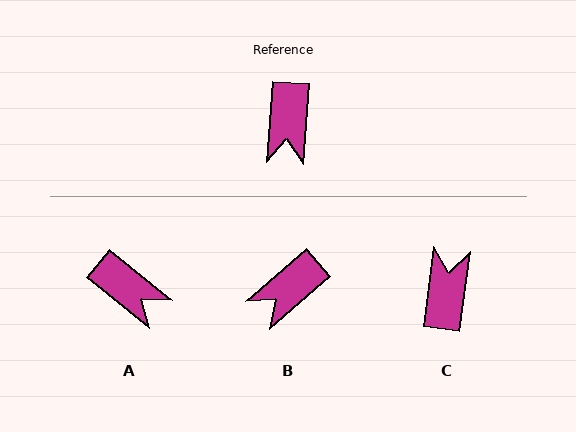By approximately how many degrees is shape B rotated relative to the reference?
Approximately 45 degrees clockwise.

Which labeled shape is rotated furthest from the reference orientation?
C, about 177 degrees away.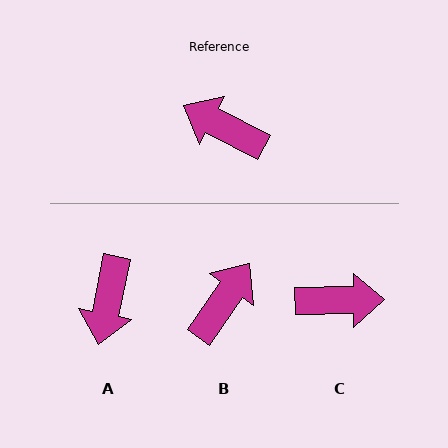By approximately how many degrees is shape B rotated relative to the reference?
Approximately 98 degrees clockwise.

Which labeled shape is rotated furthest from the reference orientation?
C, about 152 degrees away.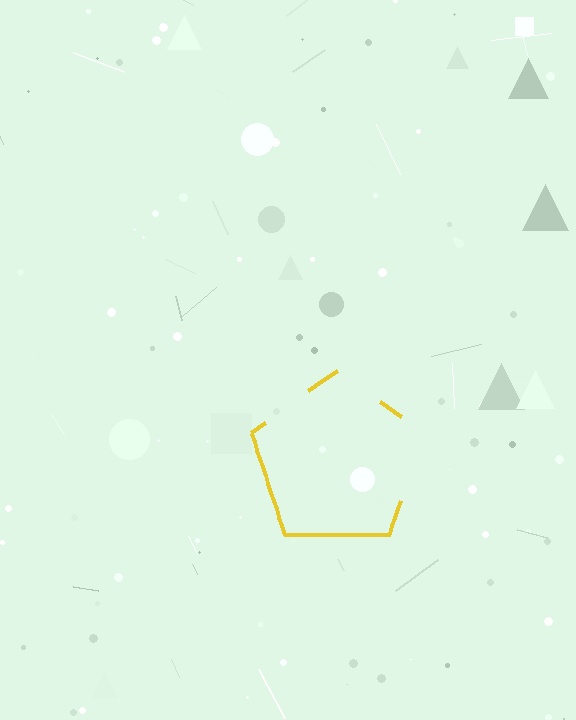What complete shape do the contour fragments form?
The contour fragments form a pentagon.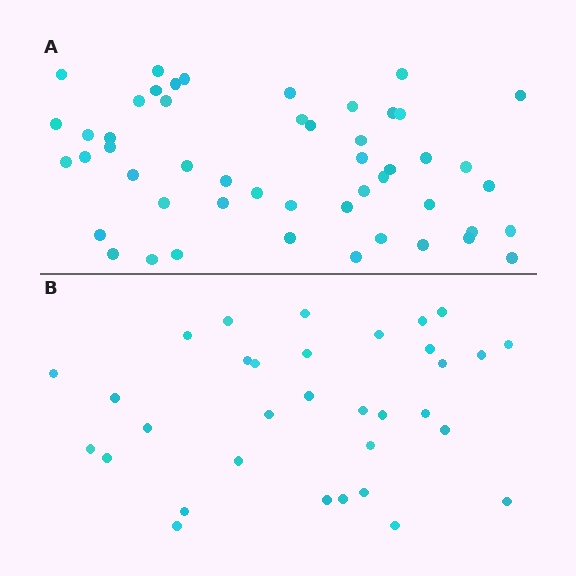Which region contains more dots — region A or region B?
Region A (the top region) has more dots.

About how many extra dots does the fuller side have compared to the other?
Region A has approximately 15 more dots than region B.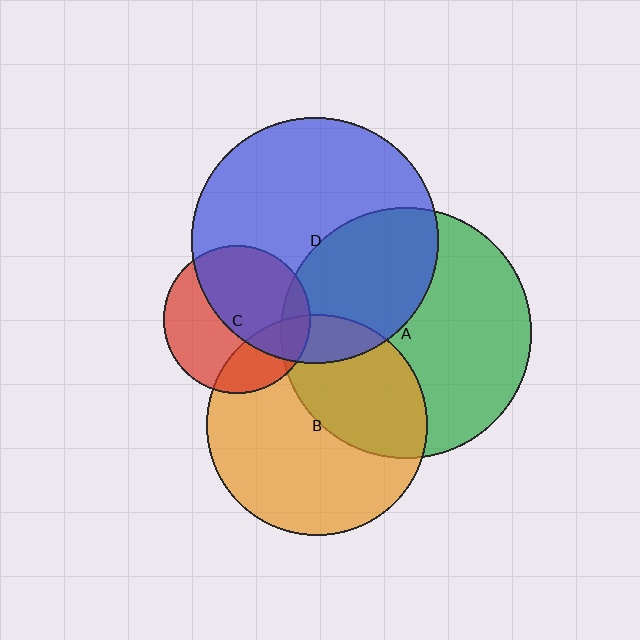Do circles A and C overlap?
Yes.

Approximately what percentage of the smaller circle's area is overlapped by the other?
Approximately 10%.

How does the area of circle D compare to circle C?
Approximately 2.8 times.